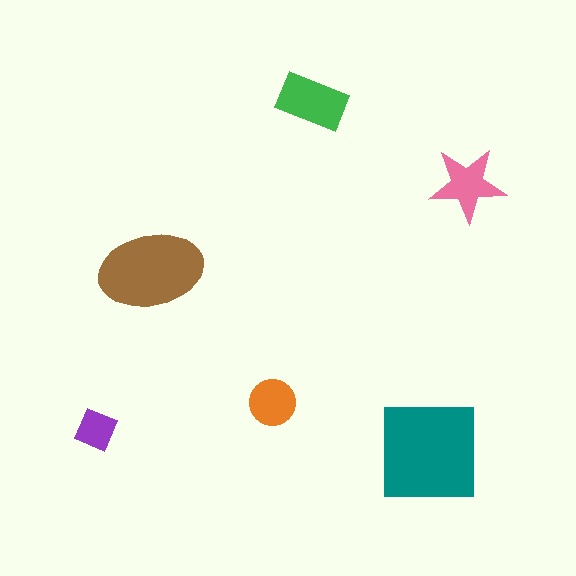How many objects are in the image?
There are 6 objects in the image.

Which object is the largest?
The teal square.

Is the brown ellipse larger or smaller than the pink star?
Larger.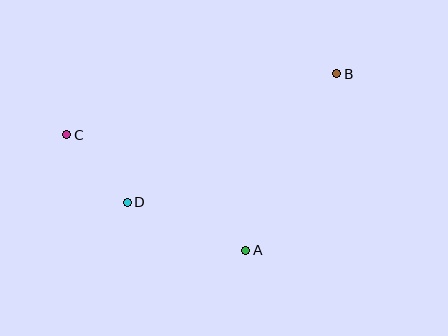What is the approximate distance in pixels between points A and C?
The distance between A and C is approximately 213 pixels.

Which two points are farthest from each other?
Points B and C are farthest from each other.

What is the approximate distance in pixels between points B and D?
The distance between B and D is approximately 246 pixels.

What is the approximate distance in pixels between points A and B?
The distance between A and B is approximately 199 pixels.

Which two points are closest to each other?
Points C and D are closest to each other.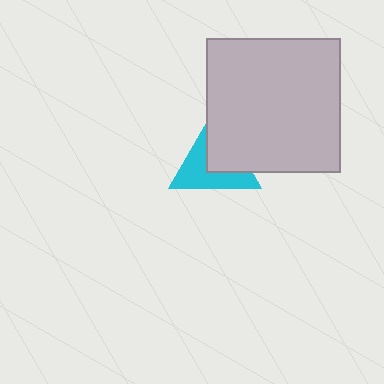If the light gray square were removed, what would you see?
You would see the complete cyan triangle.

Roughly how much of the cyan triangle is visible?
About half of it is visible (roughly 53%).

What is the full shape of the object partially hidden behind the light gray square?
The partially hidden object is a cyan triangle.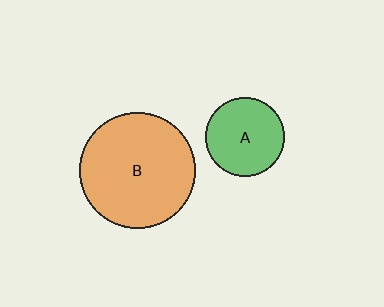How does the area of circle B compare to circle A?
Approximately 2.1 times.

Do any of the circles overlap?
No, none of the circles overlap.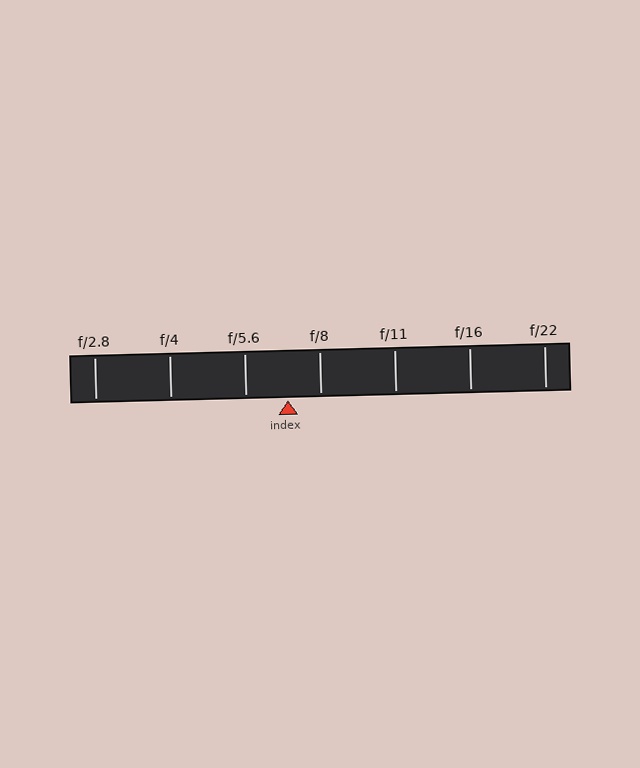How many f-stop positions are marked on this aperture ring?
There are 7 f-stop positions marked.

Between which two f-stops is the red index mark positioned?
The index mark is between f/5.6 and f/8.